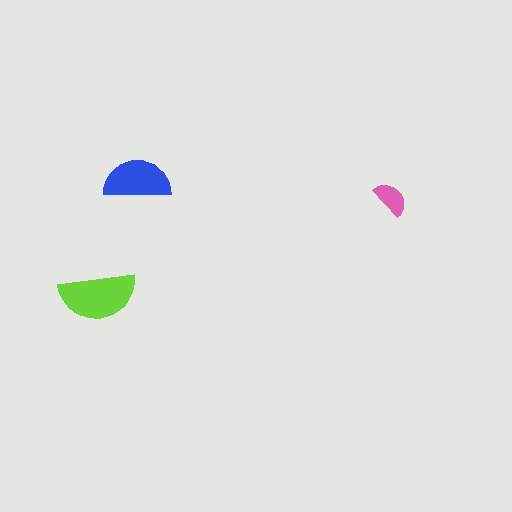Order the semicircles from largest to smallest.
the lime one, the blue one, the pink one.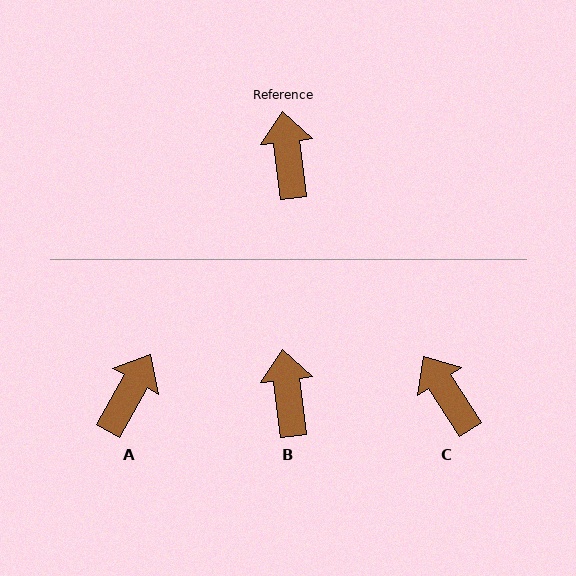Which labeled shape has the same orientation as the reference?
B.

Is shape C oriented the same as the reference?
No, it is off by about 26 degrees.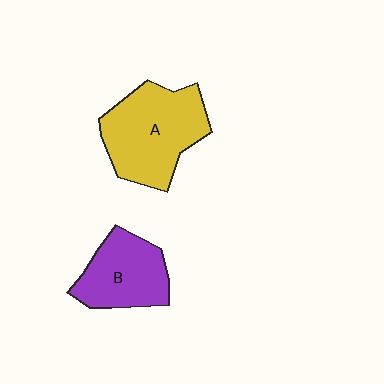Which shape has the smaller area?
Shape B (purple).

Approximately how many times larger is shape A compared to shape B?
Approximately 1.4 times.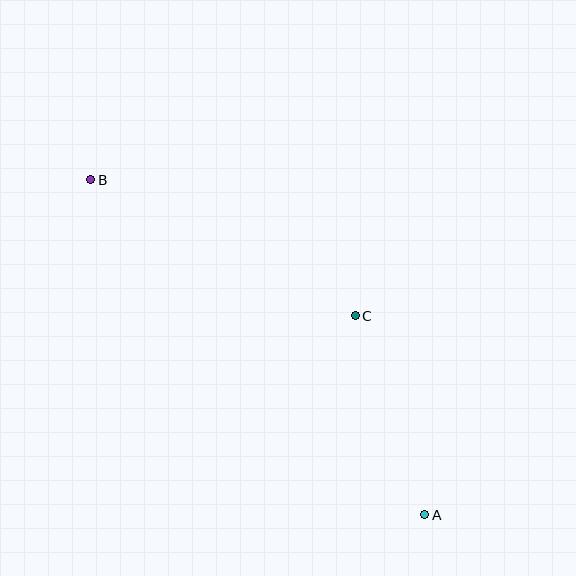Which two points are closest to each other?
Points A and C are closest to each other.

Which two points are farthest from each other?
Points A and B are farthest from each other.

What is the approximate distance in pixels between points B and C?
The distance between B and C is approximately 297 pixels.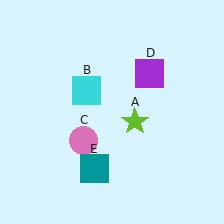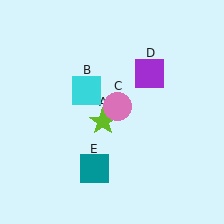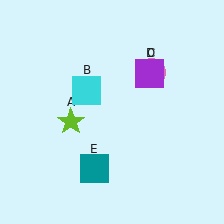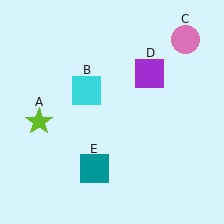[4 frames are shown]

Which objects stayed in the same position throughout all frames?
Cyan square (object B) and purple square (object D) and teal square (object E) remained stationary.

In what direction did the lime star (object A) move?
The lime star (object A) moved left.